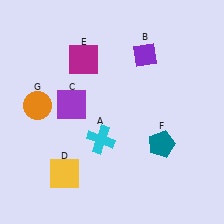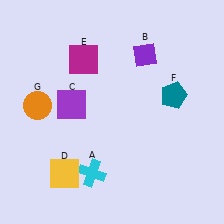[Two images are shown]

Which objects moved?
The objects that moved are: the cyan cross (A), the teal pentagon (F).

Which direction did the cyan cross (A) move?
The cyan cross (A) moved down.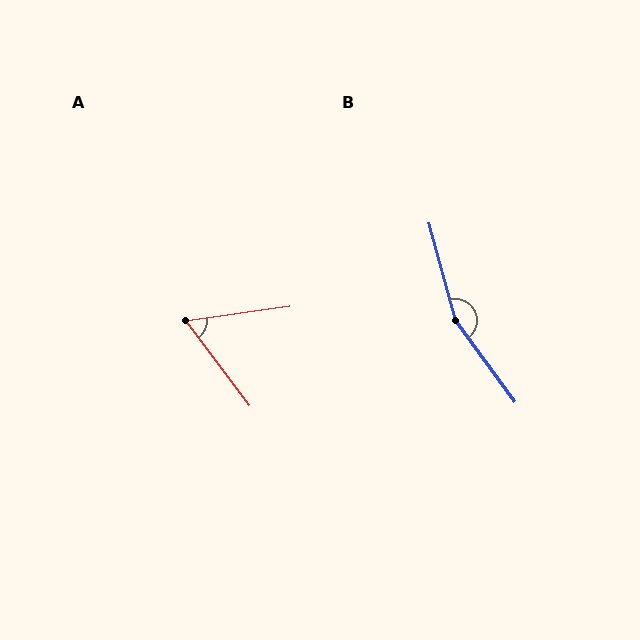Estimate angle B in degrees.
Approximately 159 degrees.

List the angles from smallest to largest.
A (61°), B (159°).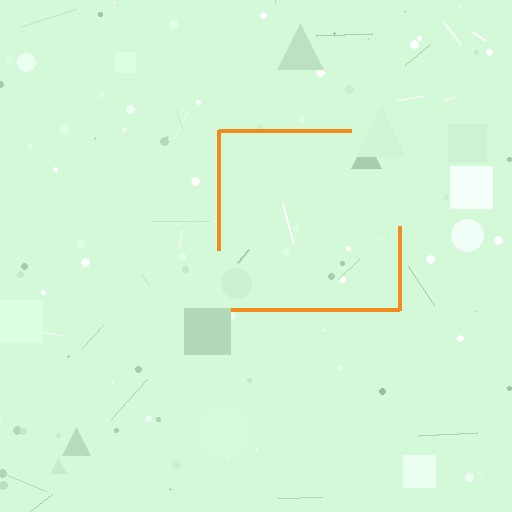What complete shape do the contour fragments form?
The contour fragments form a square.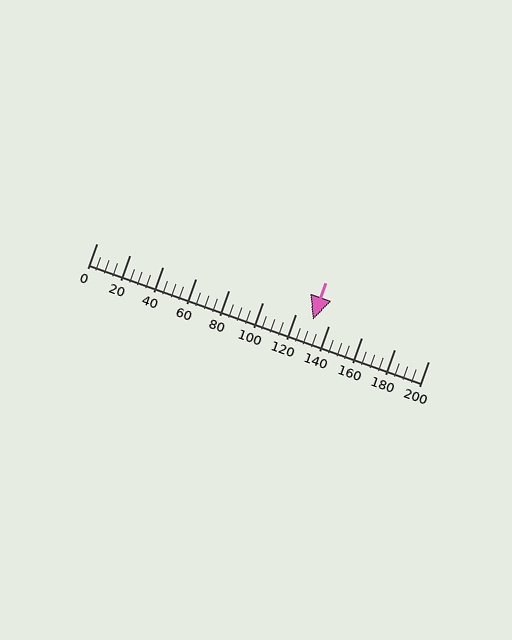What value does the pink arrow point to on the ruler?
The pink arrow points to approximately 130.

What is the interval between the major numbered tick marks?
The major tick marks are spaced 20 units apart.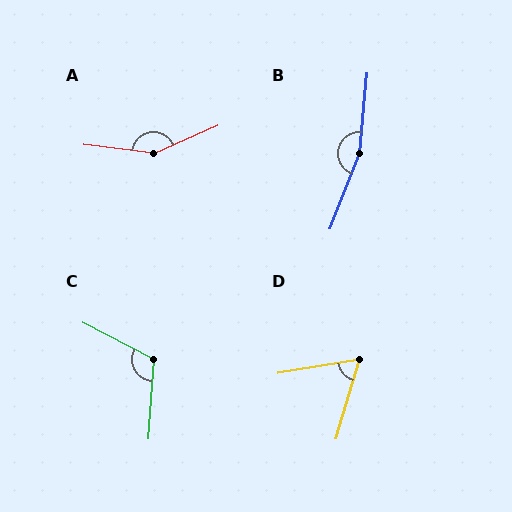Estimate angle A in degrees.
Approximately 149 degrees.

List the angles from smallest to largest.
D (64°), C (114°), A (149°), B (164°).